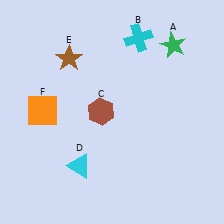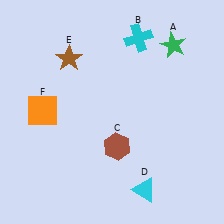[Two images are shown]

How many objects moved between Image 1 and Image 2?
2 objects moved between the two images.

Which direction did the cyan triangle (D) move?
The cyan triangle (D) moved right.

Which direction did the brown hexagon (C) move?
The brown hexagon (C) moved down.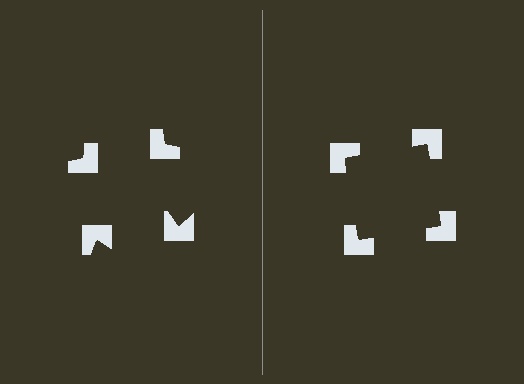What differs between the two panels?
The notched squares are positioned identically on both sides; only the wedge orientations differ. On the right they align to a square; on the left they are misaligned.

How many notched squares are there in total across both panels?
8 — 4 on each side.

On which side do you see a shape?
An illusory square appears on the right side. On the left side the wedge cuts are rotated, so no coherent shape forms.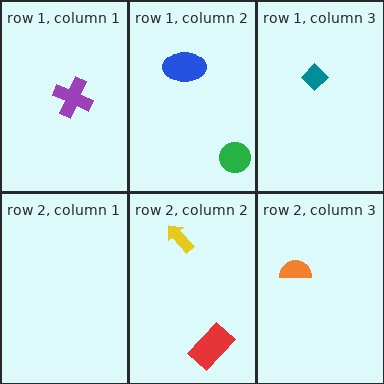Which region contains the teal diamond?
The row 1, column 3 region.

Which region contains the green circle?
The row 1, column 2 region.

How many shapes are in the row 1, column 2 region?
2.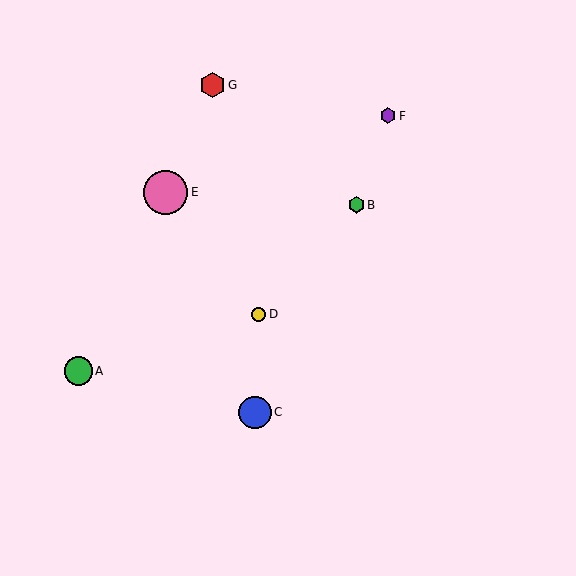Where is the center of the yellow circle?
The center of the yellow circle is at (259, 314).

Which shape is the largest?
The pink circle (labeled E) is the largest.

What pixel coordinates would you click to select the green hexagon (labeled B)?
Click at (356, 205) to select the green hexagon B.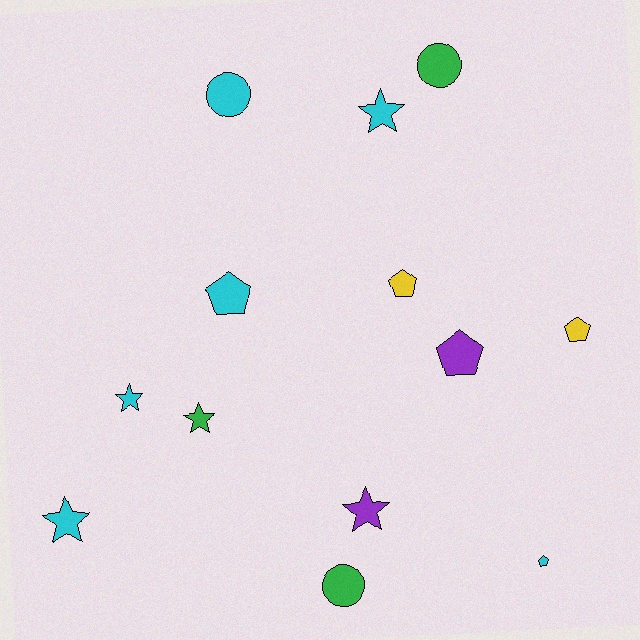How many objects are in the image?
There are 13 objects.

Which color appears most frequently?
Cyan, with 6 objects.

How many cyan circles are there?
There is 1 cyan circle.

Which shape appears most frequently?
Pentagon, with 5 objects.